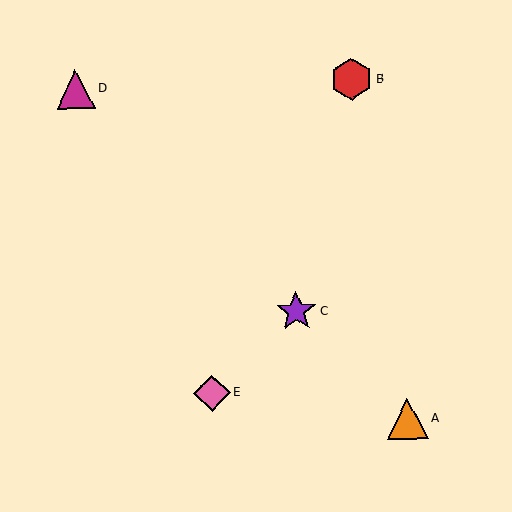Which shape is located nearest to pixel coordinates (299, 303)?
The purple star (labeled C) at (296, 311) is nearest to that location.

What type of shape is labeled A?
Shape A is an orange triangle.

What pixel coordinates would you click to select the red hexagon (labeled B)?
Click at (352, 79) to select the red hexagon B.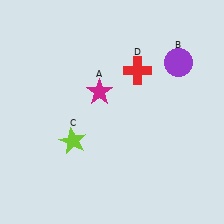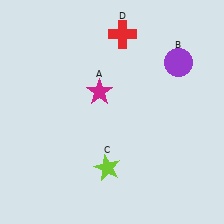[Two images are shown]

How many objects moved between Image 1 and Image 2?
2 objects moved between the two images.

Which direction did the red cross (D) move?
The red cross (D) moved up.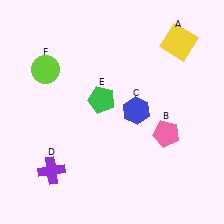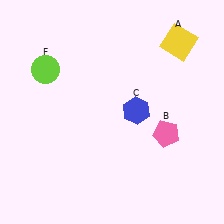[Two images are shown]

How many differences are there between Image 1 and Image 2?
There are 2 differences between the two images.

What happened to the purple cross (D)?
The purple cross (D) was removed in Image 2. It was in the bottom-left area of Image 1.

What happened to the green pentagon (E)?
The green pentagon (E) was removed in Image 2. It was in the top-left area of Image 1.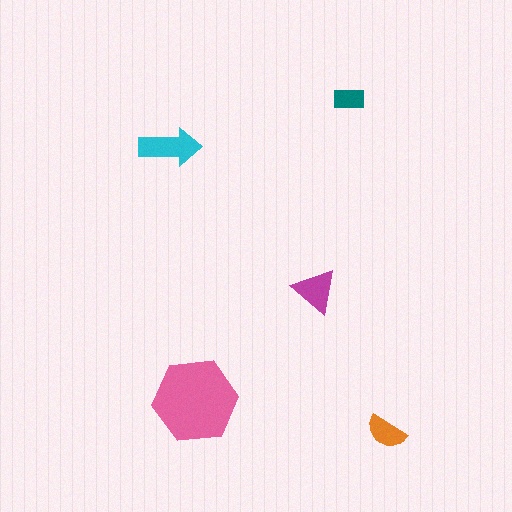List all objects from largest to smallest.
The pink hexagon, the cyan arrow, the magenta triangle, the orange semicircle, the teal rectangle.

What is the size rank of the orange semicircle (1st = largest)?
4th.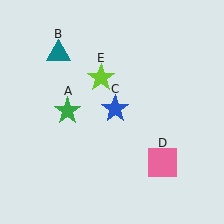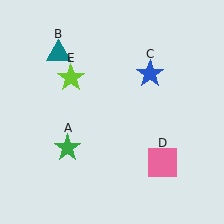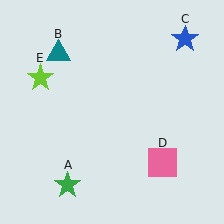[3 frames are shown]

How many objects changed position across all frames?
3 objects changed position: green star (object A), blue star (object C), lime star (object E).